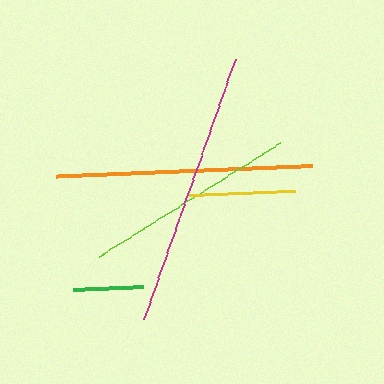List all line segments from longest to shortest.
From longest to shortest: magenta, orange, lime, yellow, green.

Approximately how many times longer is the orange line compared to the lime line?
The orange line is approximately 1.2 times the length of the lime line.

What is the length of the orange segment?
The orange segment is approximately 256 pixels long.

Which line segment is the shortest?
The green line is the shortest at approximately 70 pixels.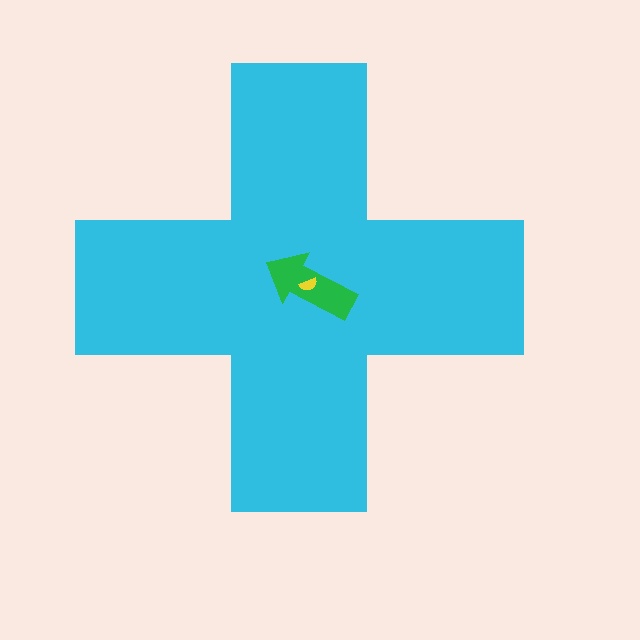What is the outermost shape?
The cyan cross.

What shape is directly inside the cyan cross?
The green arrow.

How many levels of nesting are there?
3.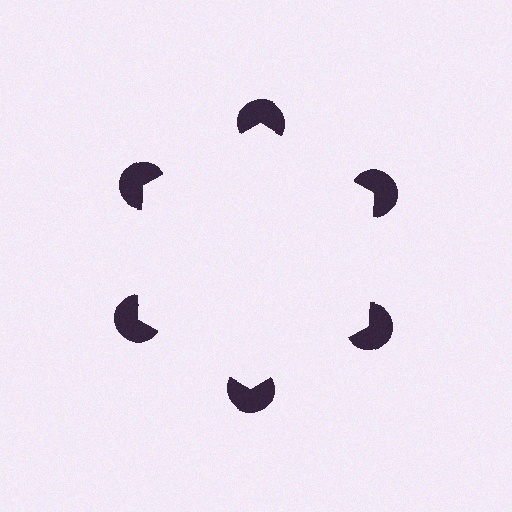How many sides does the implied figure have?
6 sides.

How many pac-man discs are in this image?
There are 6 — one at each vertex of the illusory hexagon.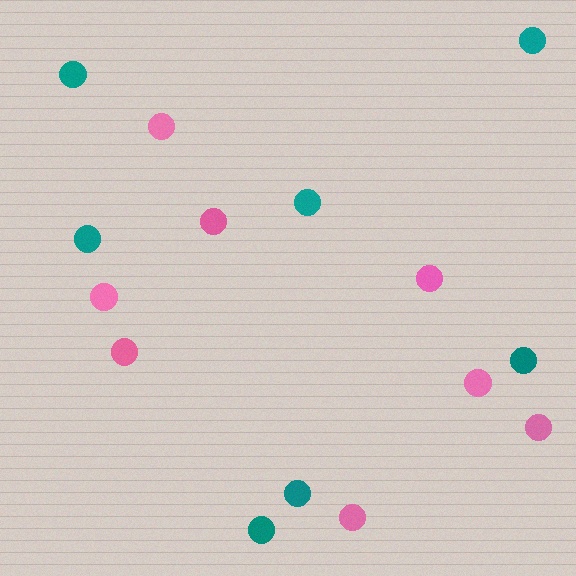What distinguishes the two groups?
There are 2 groups: one group of pink circles (8) and one group of teal circles (7).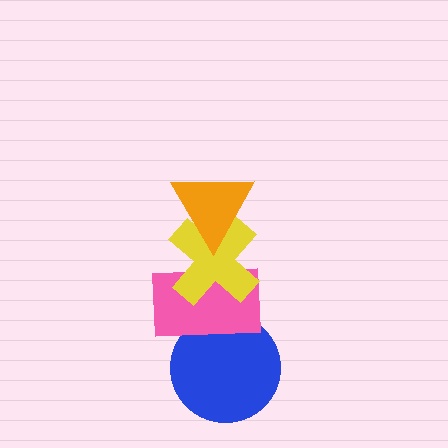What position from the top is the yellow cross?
The yellow cross is 2nd from the top.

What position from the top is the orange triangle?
The orange triangle is 1st from the top.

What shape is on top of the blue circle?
The pink rectangle is on top of the blue circle.